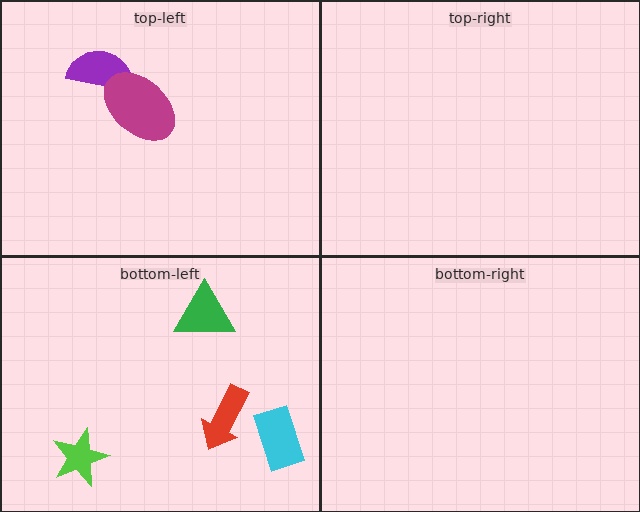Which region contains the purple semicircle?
The top-left region.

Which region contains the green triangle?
The bottom-left region.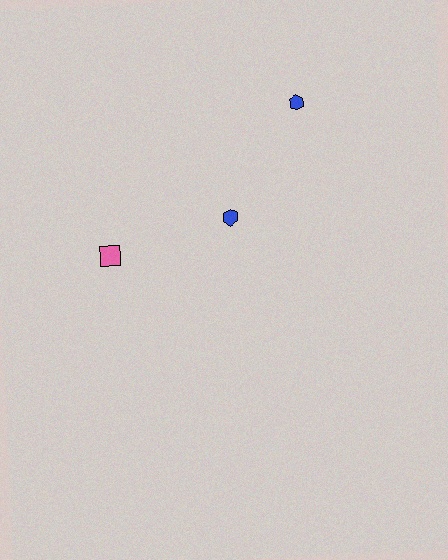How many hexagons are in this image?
There are 2 hexagons.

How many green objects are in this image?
There are no green objects.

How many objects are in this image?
There are 3 objects.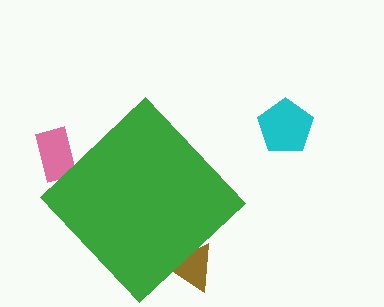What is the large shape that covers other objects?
A green diamond.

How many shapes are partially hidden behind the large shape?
2 shapes are partially hidden.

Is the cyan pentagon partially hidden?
No, the cyan pentagon is fully visible.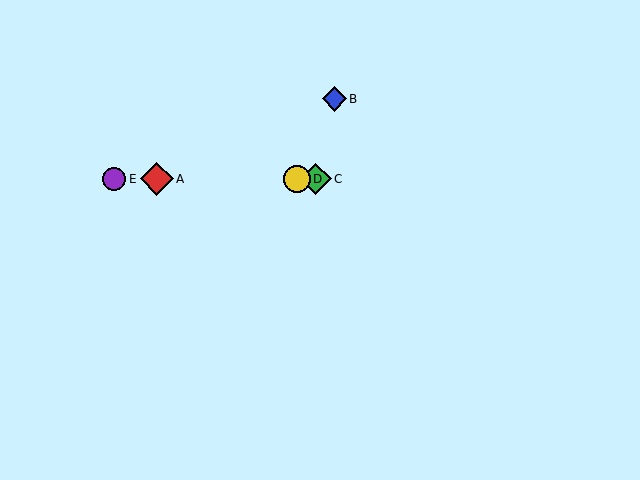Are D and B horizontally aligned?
No, D is at y≈179 and B is at y≈99.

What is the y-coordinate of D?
Object D is at y≈179.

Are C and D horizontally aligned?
Yes, both are at y≈179.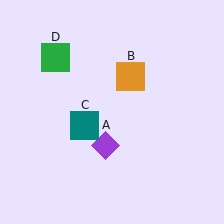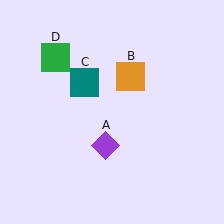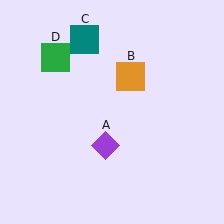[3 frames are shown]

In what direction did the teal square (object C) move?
The teal square (object C) moved up.